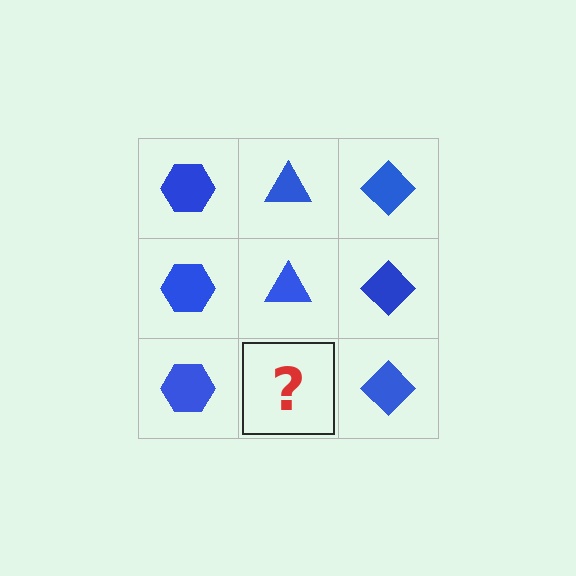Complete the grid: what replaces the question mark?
The question mark should be replaced with a blue triangle.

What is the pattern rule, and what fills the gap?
The rule is that each column has a consistent shape. The gap should be filled with a blue triangle.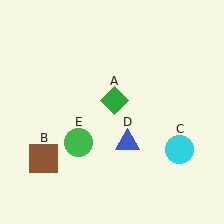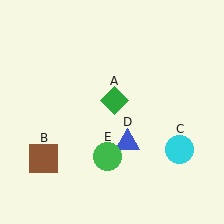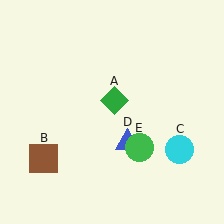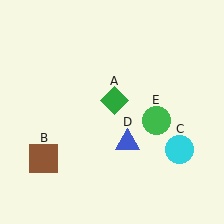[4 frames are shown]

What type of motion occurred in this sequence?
The green circle (object E) rotated counterclockwise around the center of the scene.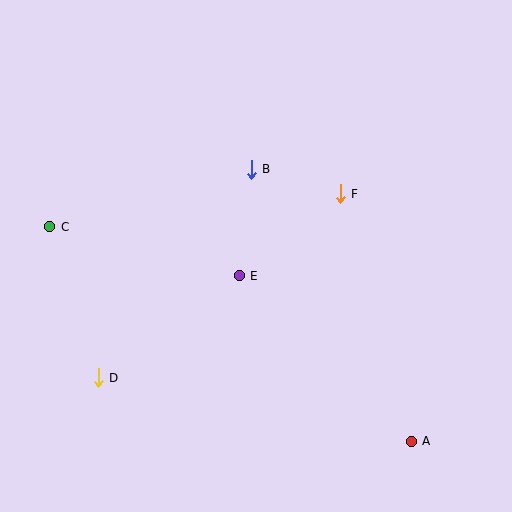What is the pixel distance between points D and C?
The distance between D and C is 159 pixels.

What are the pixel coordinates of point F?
Point F is at (340, 194).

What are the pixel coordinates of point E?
Point E is at (239, 276).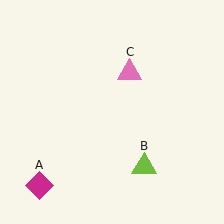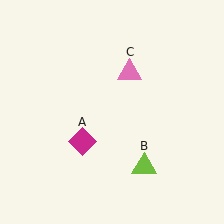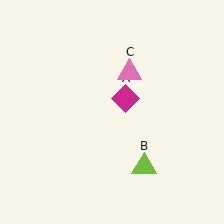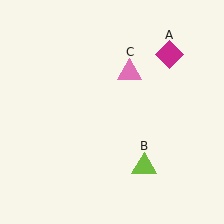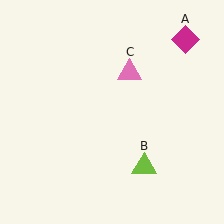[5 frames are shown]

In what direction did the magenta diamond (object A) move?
The magenta diamond (object A) moved up and to the right.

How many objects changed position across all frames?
1 object changed position: magenta diamond (object A).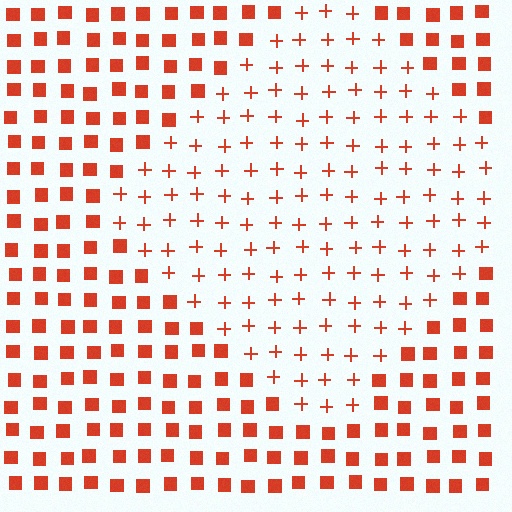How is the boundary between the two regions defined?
The boundary is defined by a change in element shape: plus signs inside vs. squares outside. All elements share the same color and spacing.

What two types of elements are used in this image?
The image uses plus signs inside the diamond region and squares outside it.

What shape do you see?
I see a diamond.